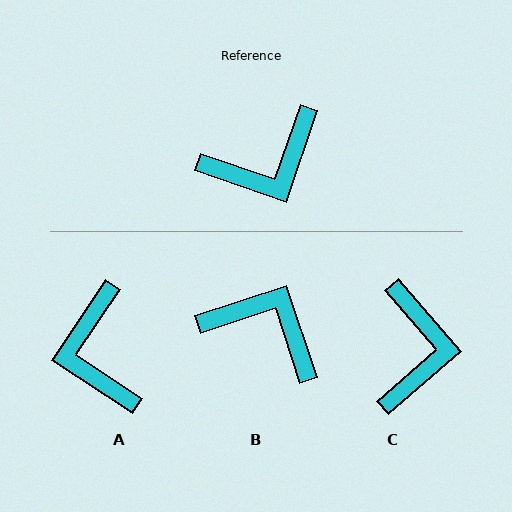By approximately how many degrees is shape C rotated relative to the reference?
Approximately 60 degrees counter-clockwise.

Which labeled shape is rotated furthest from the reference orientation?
B, about 127 degrees away.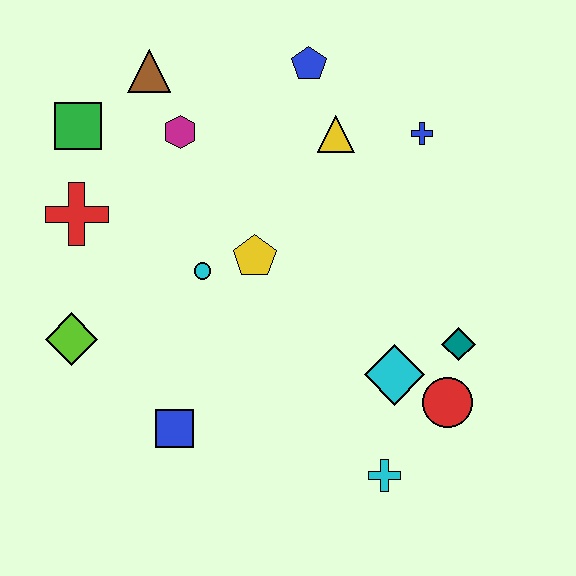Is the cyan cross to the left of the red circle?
Yes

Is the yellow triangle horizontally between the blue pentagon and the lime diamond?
No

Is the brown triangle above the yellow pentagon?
Yes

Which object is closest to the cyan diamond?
The red circle is closest to the cyan diamond.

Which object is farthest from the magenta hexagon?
The cyan cross is farthest from the magenta hexagon.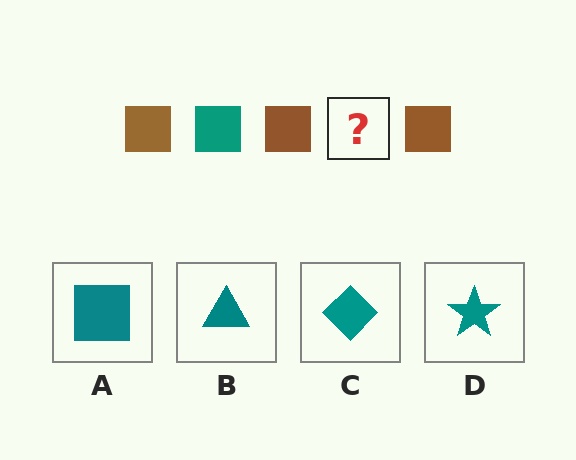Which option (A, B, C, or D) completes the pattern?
A.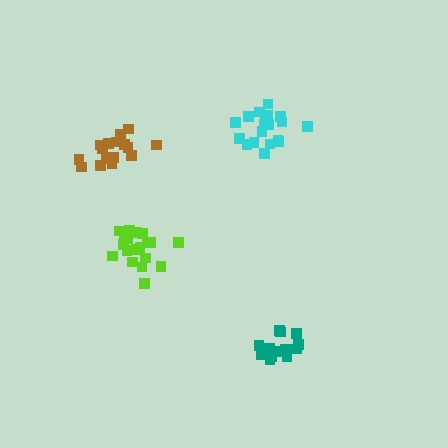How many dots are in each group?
Group 1: 14 dots, Group 2: 18 dots, Group 3: 20 dots, Group 4: 20 dots (72 total).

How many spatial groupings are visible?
There are 4 spatial groupings.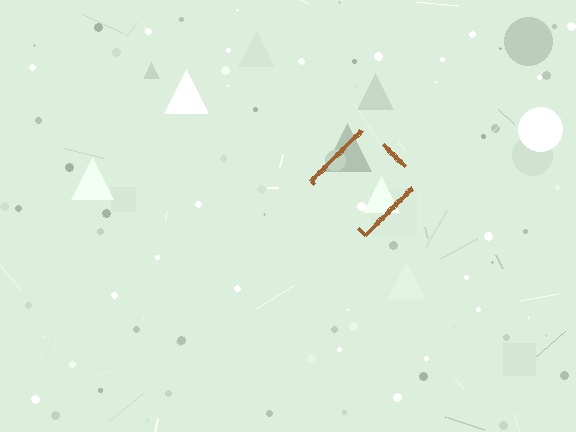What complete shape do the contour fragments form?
The contour fragments form a diamond.